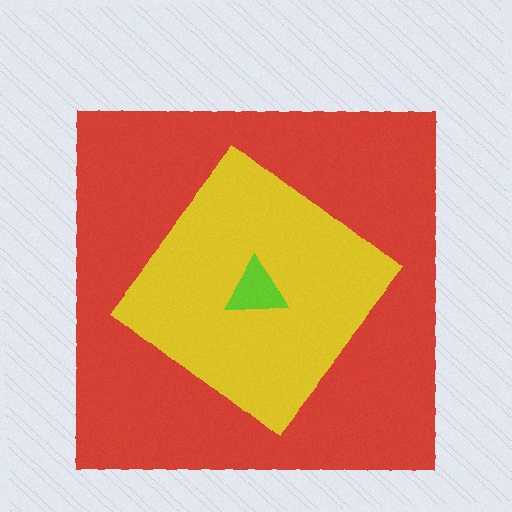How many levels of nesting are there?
3.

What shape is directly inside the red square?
The yellow diamond.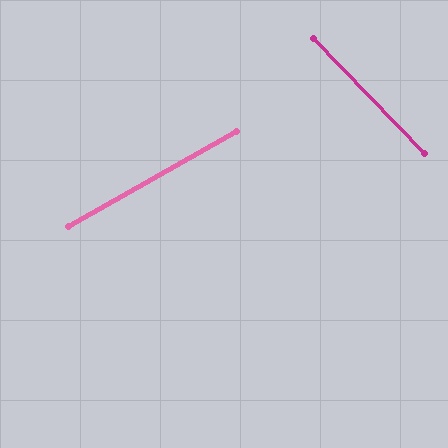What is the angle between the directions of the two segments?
Approximately 76 degrees.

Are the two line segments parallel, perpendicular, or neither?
Neither parallel nor perpendicular — they differ by about 76°.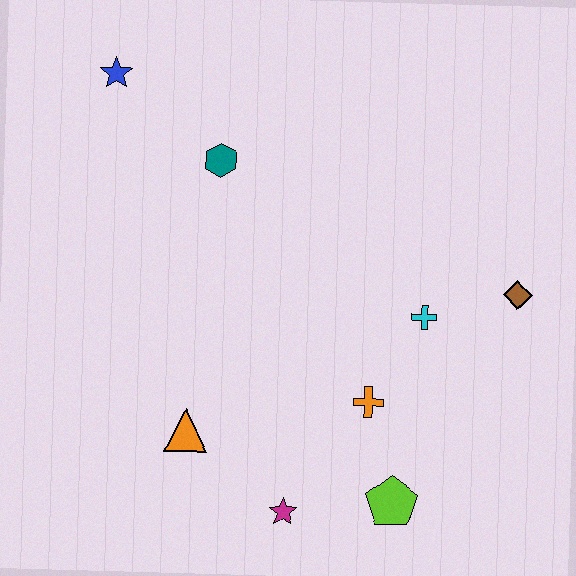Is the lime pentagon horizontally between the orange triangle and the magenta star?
No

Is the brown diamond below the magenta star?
No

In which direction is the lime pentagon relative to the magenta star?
The lime pentagon is to the right of the magenta star.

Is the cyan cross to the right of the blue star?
Yes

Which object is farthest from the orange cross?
The blue star is farthest from the orange cross.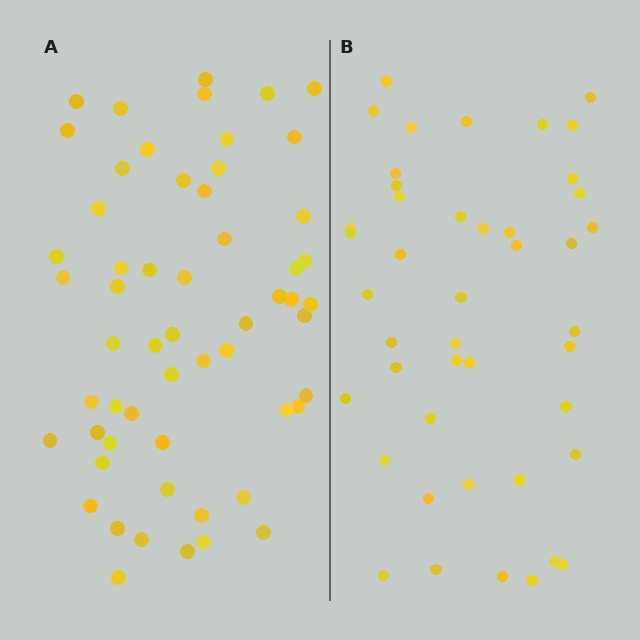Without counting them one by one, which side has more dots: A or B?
Region A (the left region) has more dots.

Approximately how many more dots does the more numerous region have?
Region A has approximately 15 more dots than region B.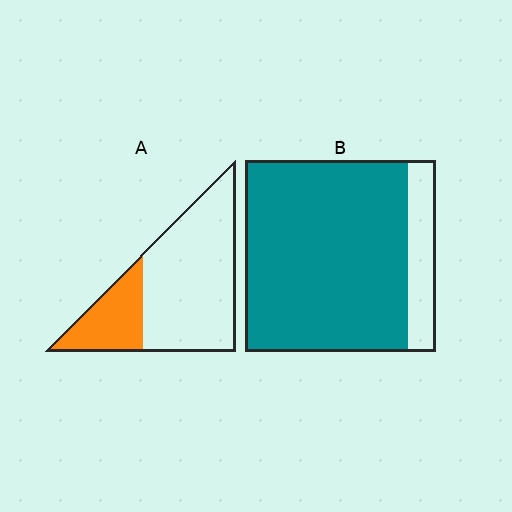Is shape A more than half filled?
No.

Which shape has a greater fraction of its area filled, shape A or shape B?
Shape B.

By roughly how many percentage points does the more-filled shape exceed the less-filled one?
By roughly 60 percentage points (B over A).